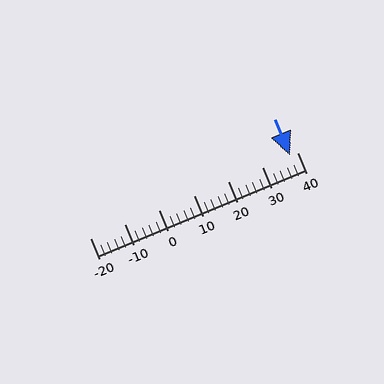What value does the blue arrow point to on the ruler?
The blue arrow points to approximately 38.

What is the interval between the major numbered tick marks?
The major tick marks are spaced 10 units apart.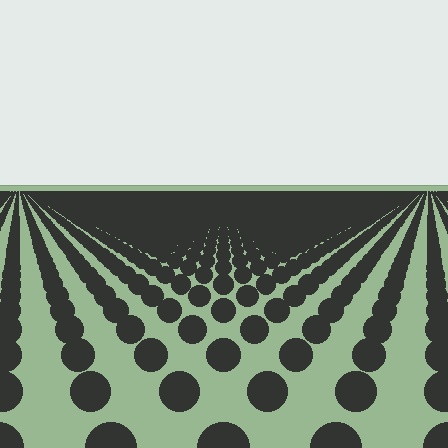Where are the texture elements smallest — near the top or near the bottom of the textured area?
Near the top.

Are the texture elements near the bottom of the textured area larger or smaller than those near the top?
Larger. Near the bottom, elements are closer to the viewer and appear at a bigger on-screen size.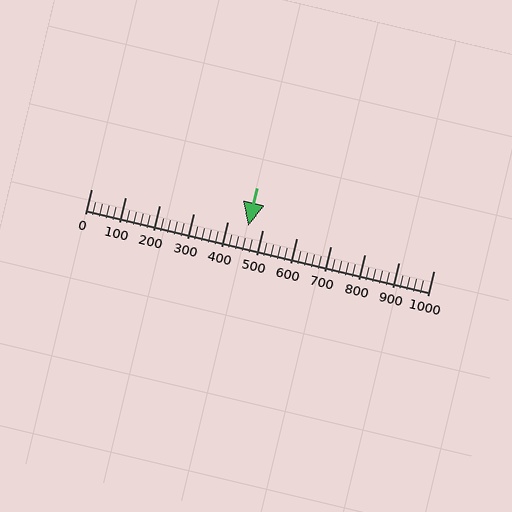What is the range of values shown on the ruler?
The ruler shows values from 0 to 1000.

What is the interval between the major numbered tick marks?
The major tick marks are spaced 100 units apart.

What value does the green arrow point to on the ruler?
The green arrow points to approximately 460.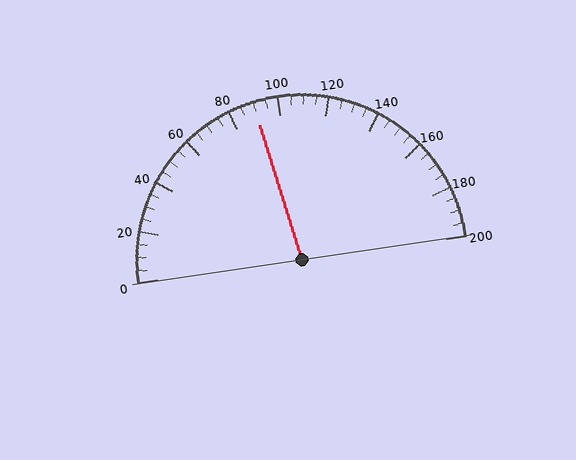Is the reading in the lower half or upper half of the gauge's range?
The reading is in the lower half of the range (0 to 200).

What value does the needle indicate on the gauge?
The needle indicates approximately 90.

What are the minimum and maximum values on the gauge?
The gauge ranges from 0 to 200.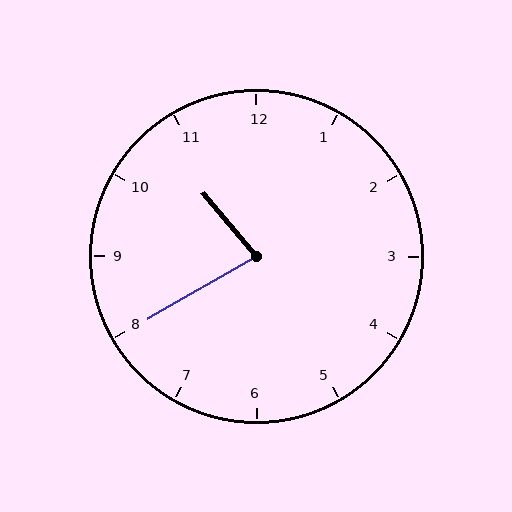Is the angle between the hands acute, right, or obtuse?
It is acute.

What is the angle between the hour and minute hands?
Approximately 80 degrees.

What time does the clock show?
10:40.